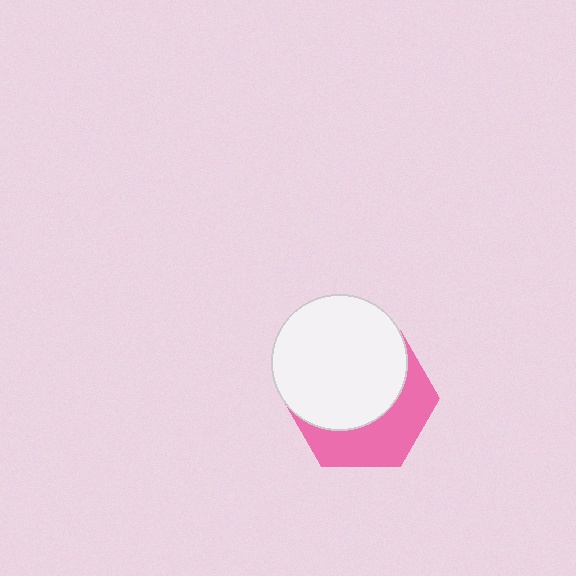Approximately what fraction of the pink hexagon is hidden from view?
Roughly 60% of the pink hexagon is hidden behind the white circle.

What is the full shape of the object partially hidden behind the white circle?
The partially hidden object is a pink hexagon.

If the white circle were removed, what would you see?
You would see the complete pink hexagon.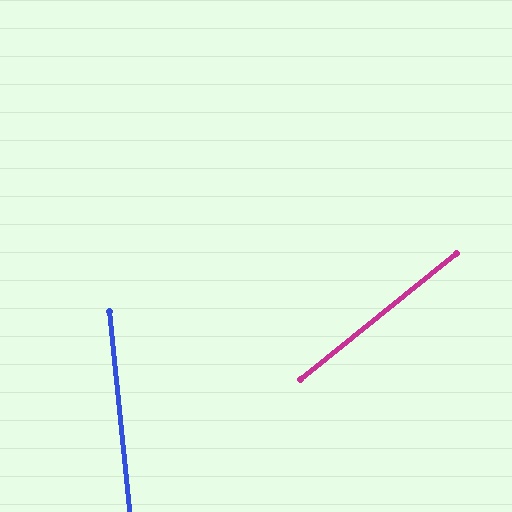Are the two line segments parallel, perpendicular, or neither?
Neither parallel nor perpendicular — they differ by about 57°.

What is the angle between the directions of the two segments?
Approximately 57 degrees.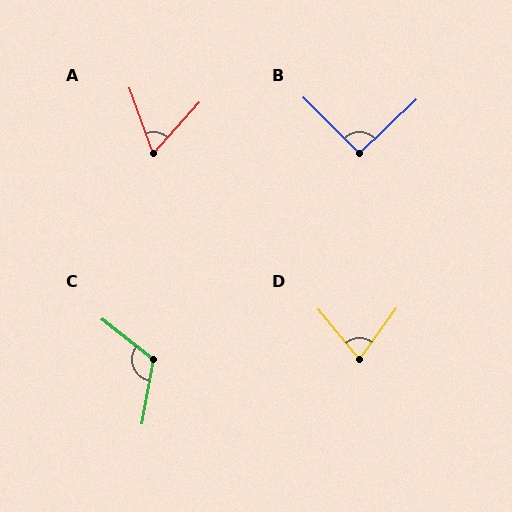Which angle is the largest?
C, at approximately 118 degrees.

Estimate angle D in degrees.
Approximately 75 degrees.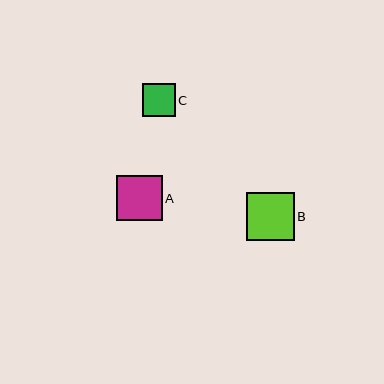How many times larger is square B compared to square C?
Square B is approximately 1.4 times the size of square C.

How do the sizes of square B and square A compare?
Square B and square A are approximately the same size.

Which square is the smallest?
Square C is the smallest with a size of approximately 33 pixels.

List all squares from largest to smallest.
From largest to smallest: B, A, C.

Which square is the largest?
Square B is the largest with a size of approximately 48 pixels.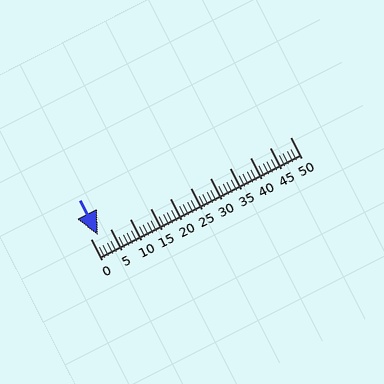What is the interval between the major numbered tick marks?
The major tick marks are spaced 5 units apart.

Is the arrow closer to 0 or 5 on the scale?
The arrow is closer to 0.